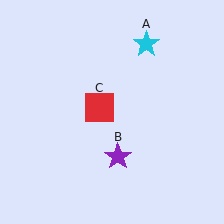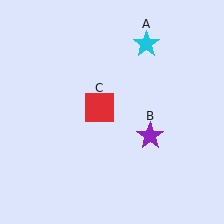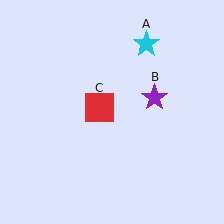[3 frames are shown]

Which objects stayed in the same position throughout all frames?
Cyan star (object A) and red square (object C) remained stationary.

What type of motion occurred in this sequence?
The purple star (object B) rotated counterclockwise around the center of the scene.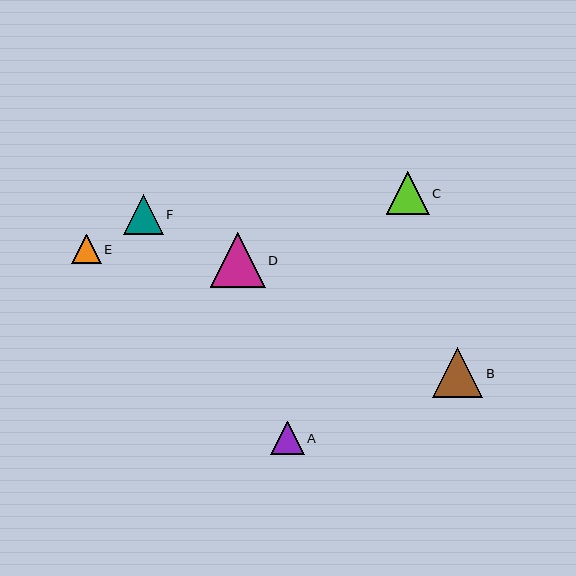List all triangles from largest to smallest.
From largest to smallest: D, B, C, F, A, E.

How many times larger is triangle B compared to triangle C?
Triangle B is approximately 1.2 times the size of triangle C.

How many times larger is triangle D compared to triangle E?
Triangle D is approximately 1.9 times the size of triangle E.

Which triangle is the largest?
Triangle D is the largest with a size of approximately 55 pixels.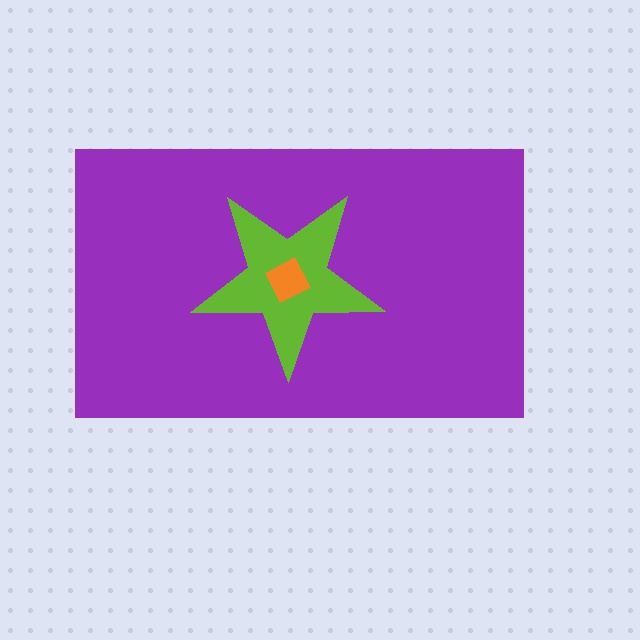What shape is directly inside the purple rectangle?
The lime star.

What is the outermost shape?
The purple rectangle.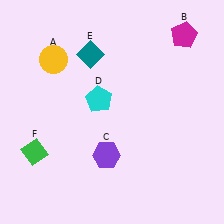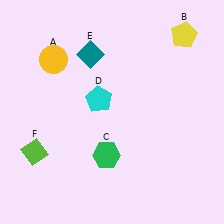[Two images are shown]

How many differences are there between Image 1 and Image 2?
There are 3 differences between the two images.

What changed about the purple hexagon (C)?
In Image 1, C is purple. In Image 2, it changed to green.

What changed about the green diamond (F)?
In Image 1, F is green. In Image 2, it changed to lime.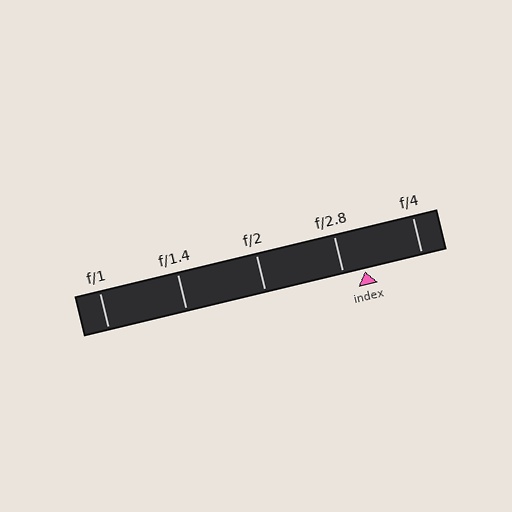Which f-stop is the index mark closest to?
The index mark is closest to f/2.8.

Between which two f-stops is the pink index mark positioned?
The index mark is between f/2.8 and f/4.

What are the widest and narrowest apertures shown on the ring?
The widest aperture shown is f/1 and the narrowest is f/4.